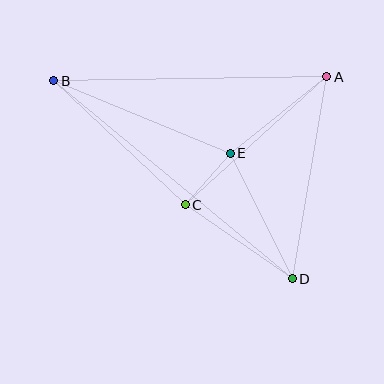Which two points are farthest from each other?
Points B and D are farthest from each other.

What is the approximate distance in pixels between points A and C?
The distance between A and C is approximately 191 pixels.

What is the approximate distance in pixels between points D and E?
The distance between D and E is approximately 140 pixels.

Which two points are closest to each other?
Points C and E are closest to each other.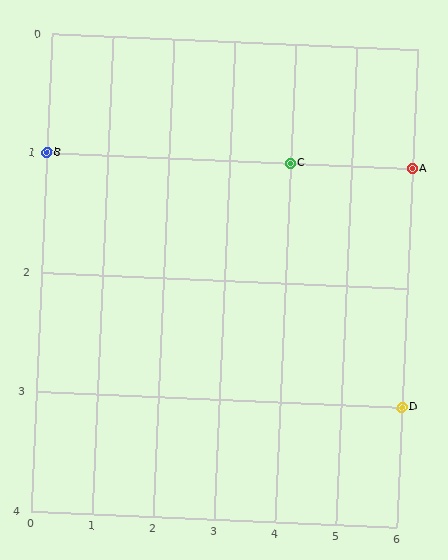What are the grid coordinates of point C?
Point C is at grid coordinates (4, 1).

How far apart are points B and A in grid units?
Points B and A are 6 columns apart.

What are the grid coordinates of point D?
Point D is at grid coordinates (6, 3).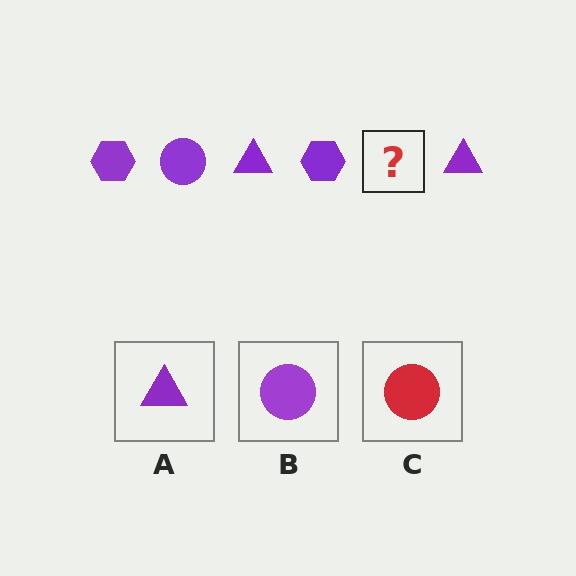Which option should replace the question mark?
Option B.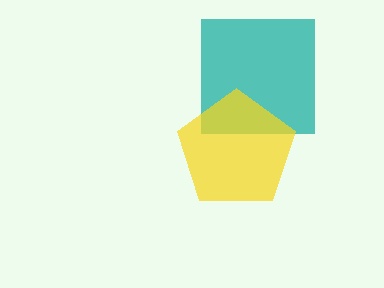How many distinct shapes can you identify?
There are 2 distinct shapes: a teal square, a yellow pentagon.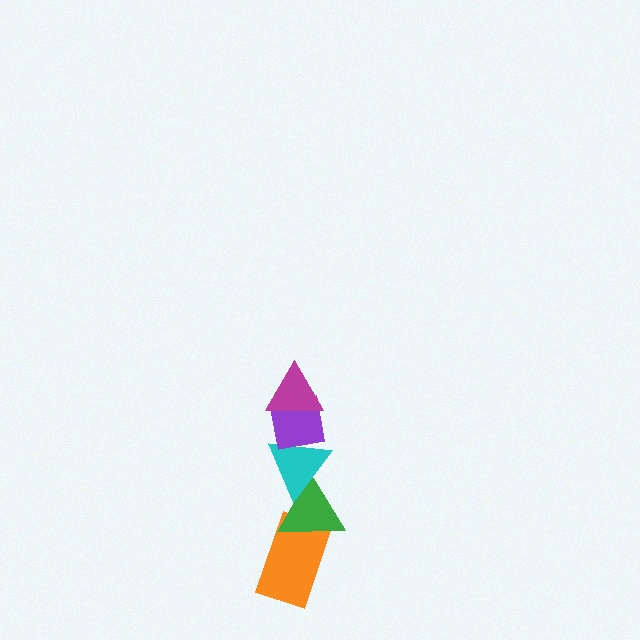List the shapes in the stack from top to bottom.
From top to bottom: the magenta triangle, the purple square, the cyan triangle, the green triangle, the orange rectangle.